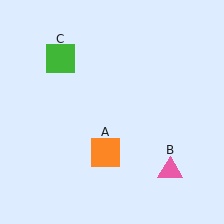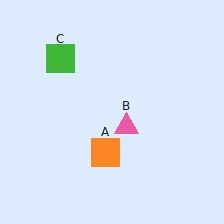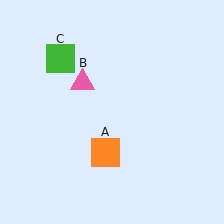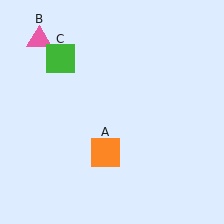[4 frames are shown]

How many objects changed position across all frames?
1 object changed position: pink triangle (object B).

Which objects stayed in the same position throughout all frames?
Orange square (object A) and green square (object C) remained stationary.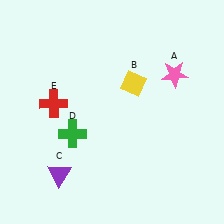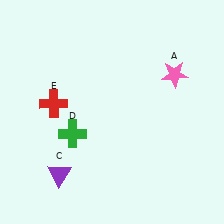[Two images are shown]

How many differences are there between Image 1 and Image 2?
There is 1 difference between the two images.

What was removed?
The yellow diamond (B) was removed in Image 2.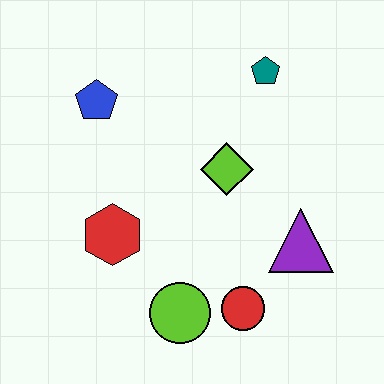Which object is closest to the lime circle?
The red circle is closest to the lime circle.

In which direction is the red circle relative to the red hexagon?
The red circle is to the right of the red hexagon.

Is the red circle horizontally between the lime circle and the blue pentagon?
No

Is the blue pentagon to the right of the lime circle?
No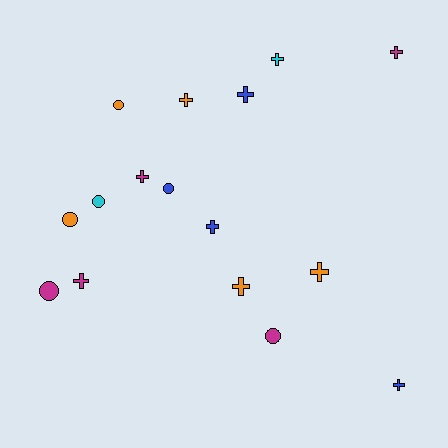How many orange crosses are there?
There are 3 orange crosses.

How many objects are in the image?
There are 16 objects.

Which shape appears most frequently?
Cross, with 10 objects.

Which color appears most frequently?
Orange, with 5 objects.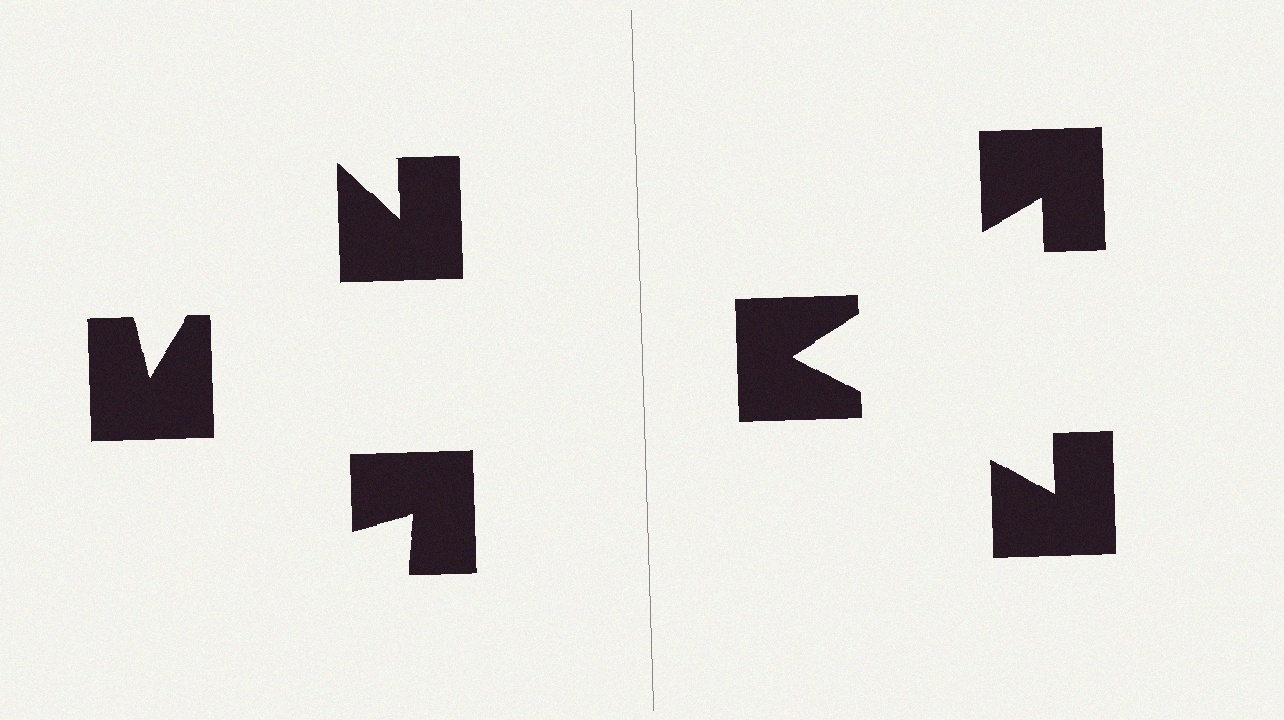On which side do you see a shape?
An illusory triangle appears on the right side. On the left side the wedge cuts are rotated, so no coherent shape forms.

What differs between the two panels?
The notched squares are positioned identically on both sides; only the wedge orientations differ. On the right they align to a triangle; on the left they are misaligned.